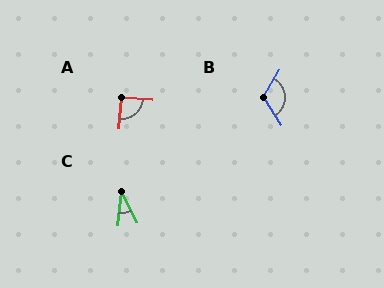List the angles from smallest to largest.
C (33°), A (89°), B (116°).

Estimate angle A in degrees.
Approximately 89 degrees.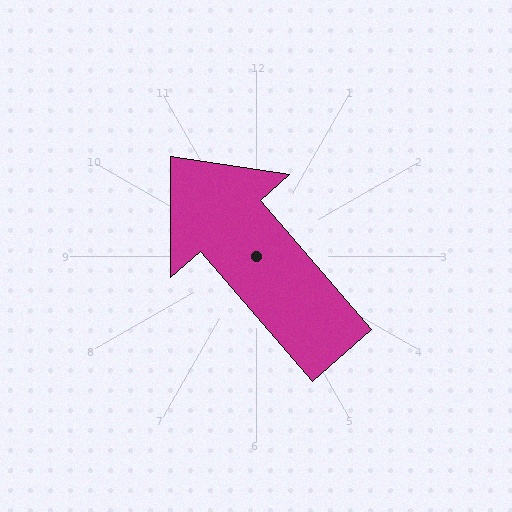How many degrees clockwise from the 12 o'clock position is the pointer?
Approximately 319 degrees.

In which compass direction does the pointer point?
Northwest.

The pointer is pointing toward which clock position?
Roughly 11 o'clock.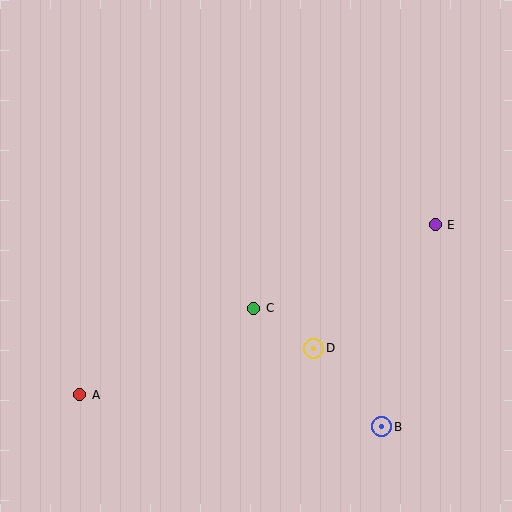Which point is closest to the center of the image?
Point C at (254, 308) is closest to the center.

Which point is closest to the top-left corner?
Point C is closest to the top-left corner.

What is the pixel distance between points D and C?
The distance between D and C is 72 pixels.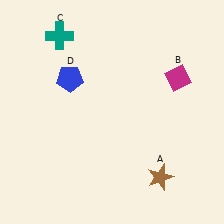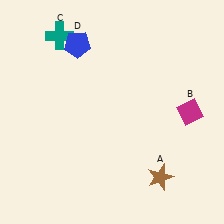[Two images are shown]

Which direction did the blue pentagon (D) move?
The blue pentagon (D) moved up.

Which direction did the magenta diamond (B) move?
The magenta diamond (B) moved down.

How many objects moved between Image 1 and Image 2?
2 objects moved between the two images.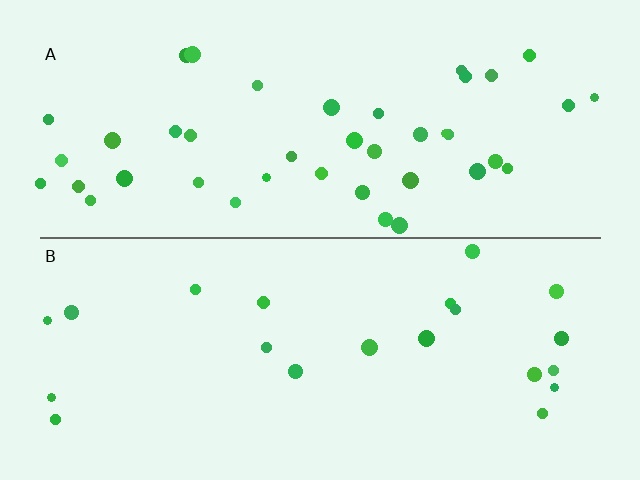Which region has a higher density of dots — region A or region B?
A (the top).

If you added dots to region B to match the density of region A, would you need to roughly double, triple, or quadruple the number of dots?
Approximately double.